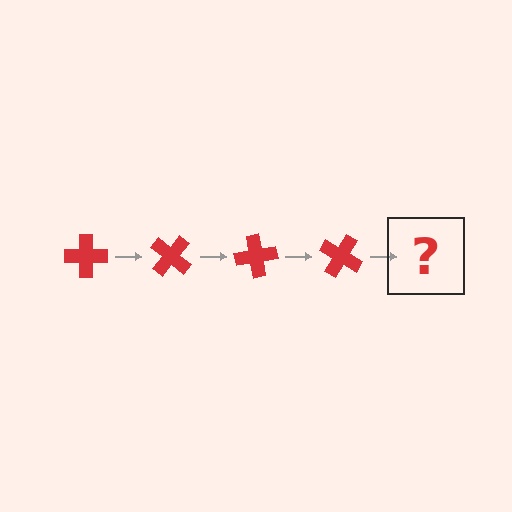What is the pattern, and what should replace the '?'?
The pattern is that the cross rotates 40 degrees each step. The '?' should be a red cross rotated 160 degrees.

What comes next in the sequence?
The next element should be a red cross rotated 160 degrees.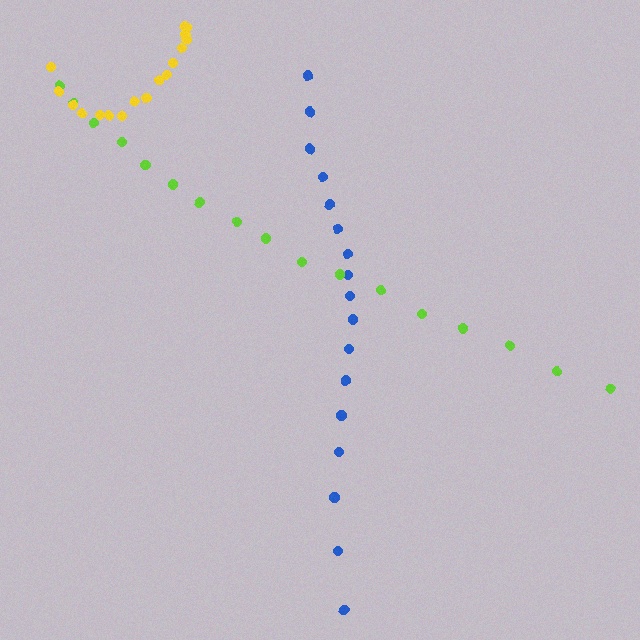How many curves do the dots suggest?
There are 3 distinct paths.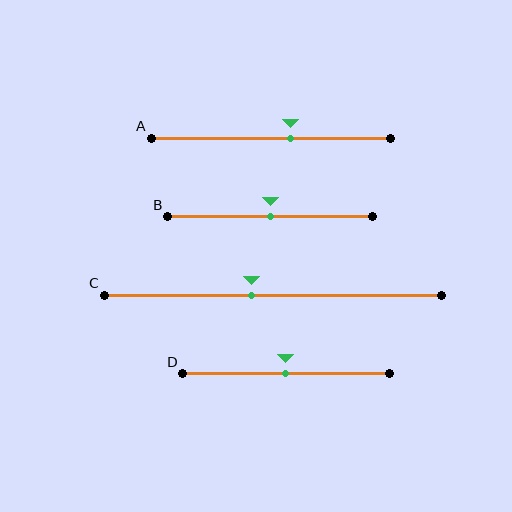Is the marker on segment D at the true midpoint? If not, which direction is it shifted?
Yes, the marker on segment D is at the true midpoint.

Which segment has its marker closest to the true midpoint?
Segment B has its marker closest to the true midpoint.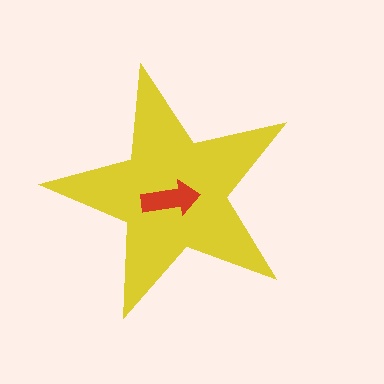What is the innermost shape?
The red arrow.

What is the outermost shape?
The yellow star.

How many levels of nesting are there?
2.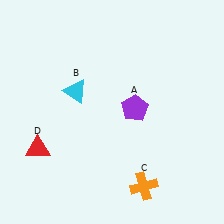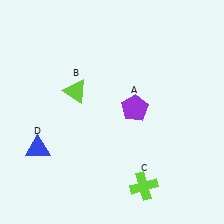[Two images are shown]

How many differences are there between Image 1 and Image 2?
There are 3 differences between the two images.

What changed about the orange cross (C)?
In Image 1, C is orange. In Image 2, it changed to lime.